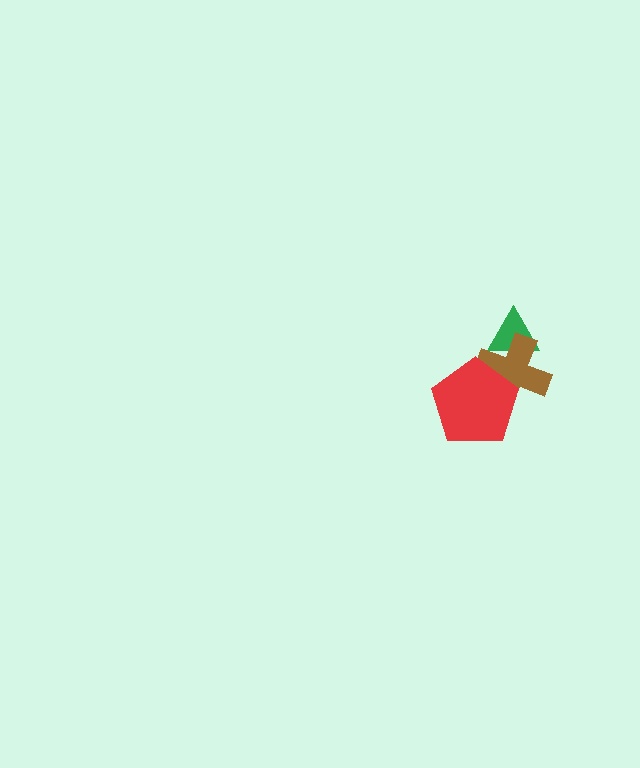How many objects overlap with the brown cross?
2 objects overlap with the brown cross.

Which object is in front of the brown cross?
The red pentagon is in front of the brown cross.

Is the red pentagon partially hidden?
No, no other shape covers it.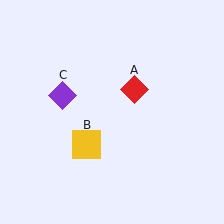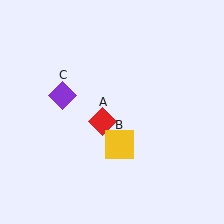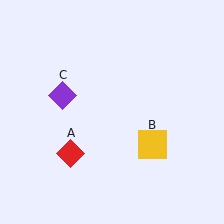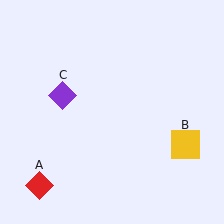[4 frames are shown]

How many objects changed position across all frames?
2 objects changed position: red diamond (object A), yellow square (object B).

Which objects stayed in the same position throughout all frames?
Purple diamond (object C) remained stationary.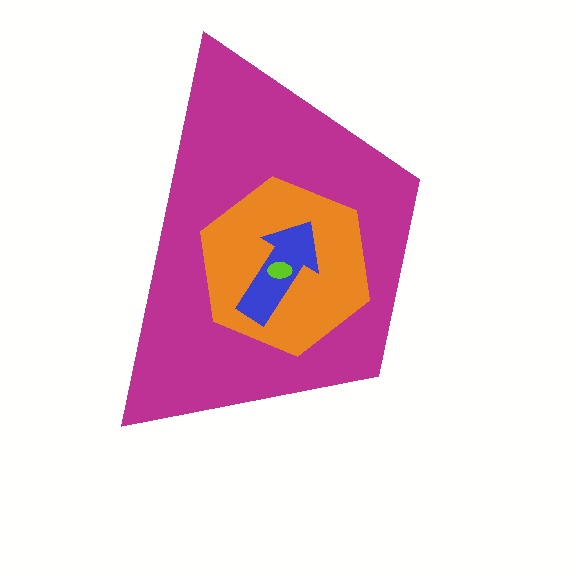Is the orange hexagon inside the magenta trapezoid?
Yes.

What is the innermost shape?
The lime ellipse.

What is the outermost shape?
The magenta trapezoid.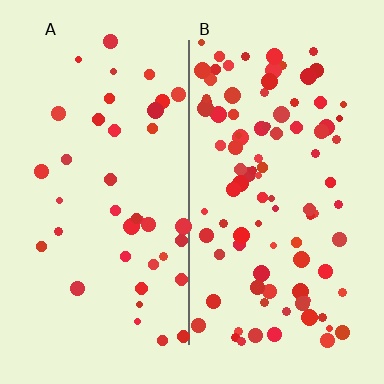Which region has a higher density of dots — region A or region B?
B (the right).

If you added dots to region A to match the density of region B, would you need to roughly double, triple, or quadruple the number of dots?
Approximately double.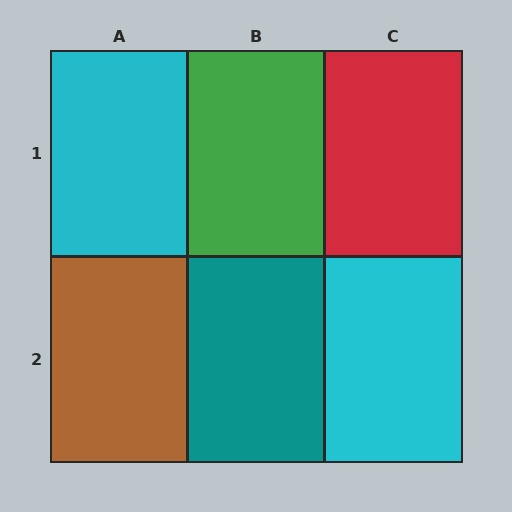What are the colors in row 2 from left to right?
Brown, teal, cyan.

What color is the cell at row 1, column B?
Green.